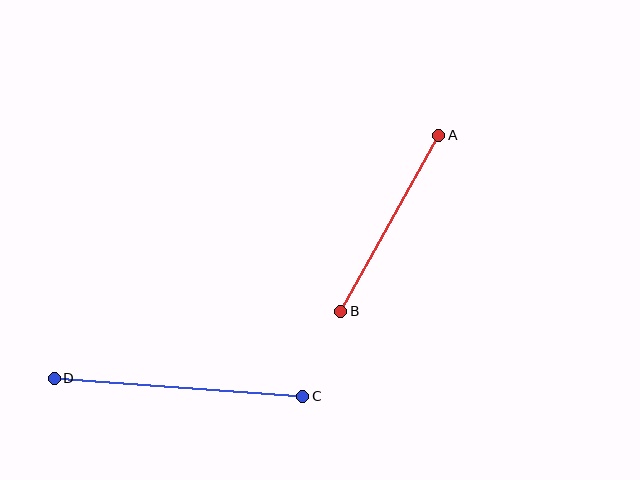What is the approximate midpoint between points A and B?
The midpoint is at approximately (390, 223) pixels.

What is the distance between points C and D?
The distance is approximately 249 pixels.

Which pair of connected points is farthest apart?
Points C and D are farthest apart.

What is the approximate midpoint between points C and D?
The midpoint is at approximately (178, 387) pixels.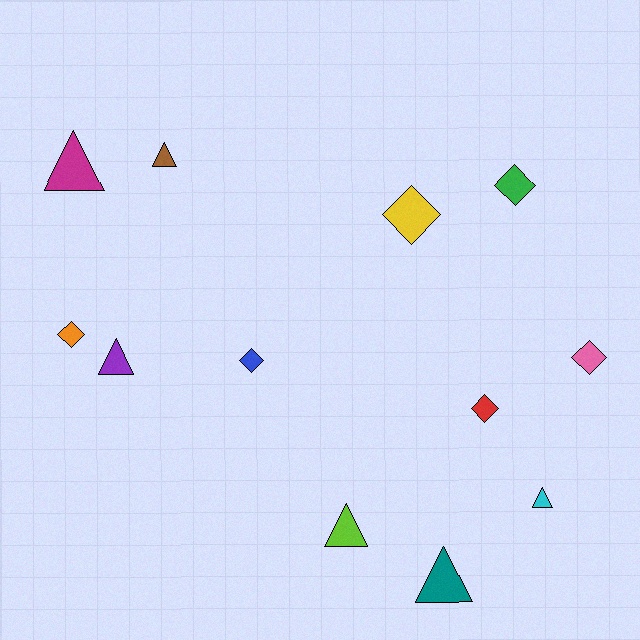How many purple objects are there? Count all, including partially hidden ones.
There is 1 purple object.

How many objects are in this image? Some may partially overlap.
There are 12 objects.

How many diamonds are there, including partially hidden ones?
There are 6 diamonds.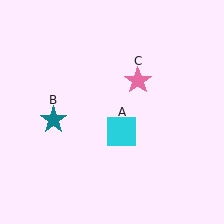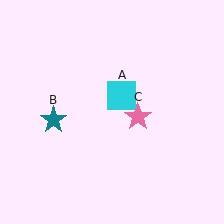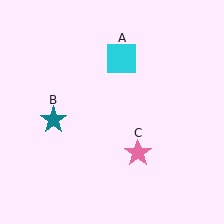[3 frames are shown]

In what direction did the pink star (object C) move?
The pink star (object C) moved down.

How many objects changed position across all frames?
2 objects changed position: cyan square (object A), pink star (object C).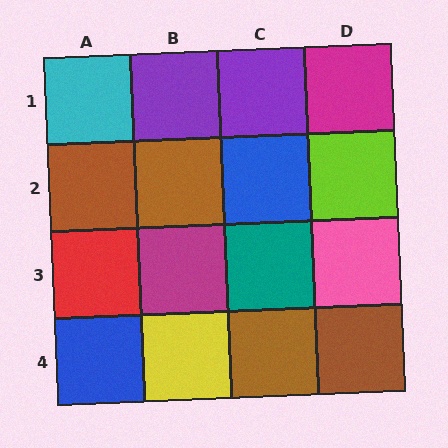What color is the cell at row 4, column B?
Yellow.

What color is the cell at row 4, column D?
Brown.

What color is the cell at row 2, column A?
Brown.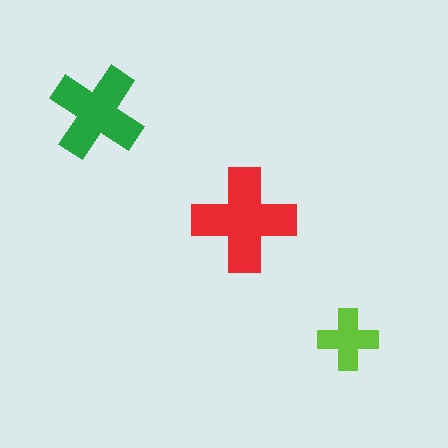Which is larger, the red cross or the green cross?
The red one.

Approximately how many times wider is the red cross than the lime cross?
About 1.5 times wider.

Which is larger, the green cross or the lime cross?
The green one.